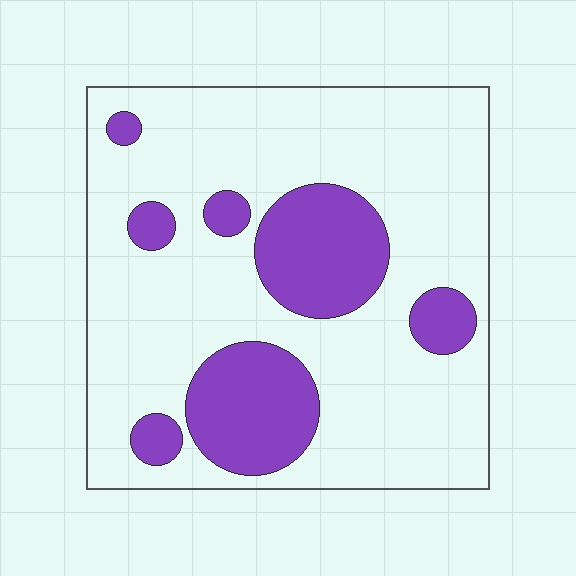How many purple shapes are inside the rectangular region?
7.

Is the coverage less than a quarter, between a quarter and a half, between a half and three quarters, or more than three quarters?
Less than a quarter.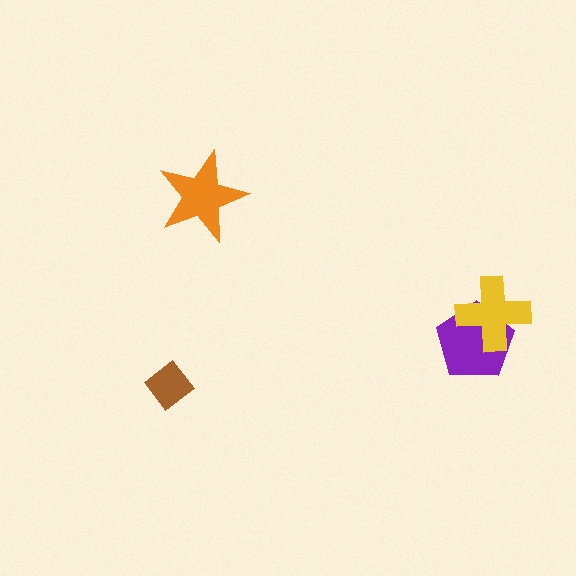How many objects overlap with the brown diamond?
0 objects overlap with the brown diamond.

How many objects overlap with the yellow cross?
1 object overlaps with the yellow cross.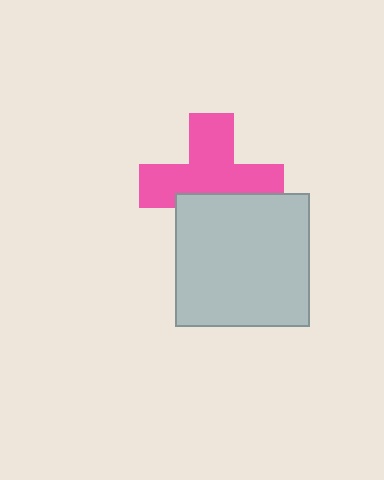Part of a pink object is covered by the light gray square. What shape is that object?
It is a cross.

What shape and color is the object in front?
The object in front is a light gray square.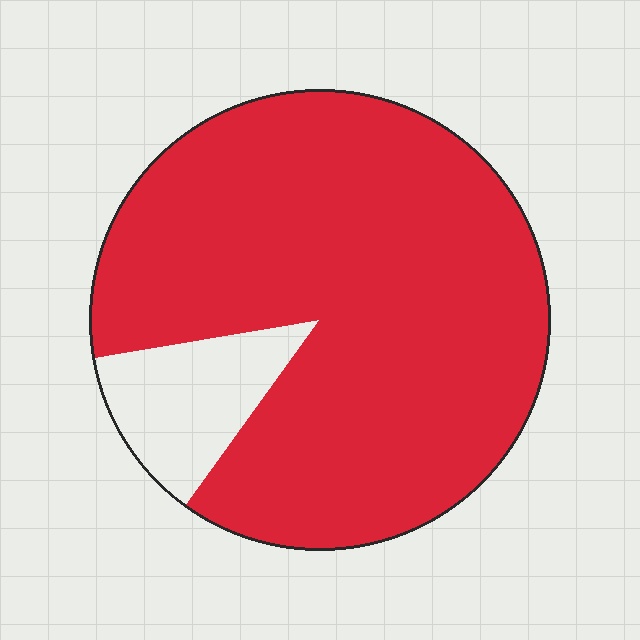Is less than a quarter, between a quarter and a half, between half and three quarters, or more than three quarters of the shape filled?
More than three quarters.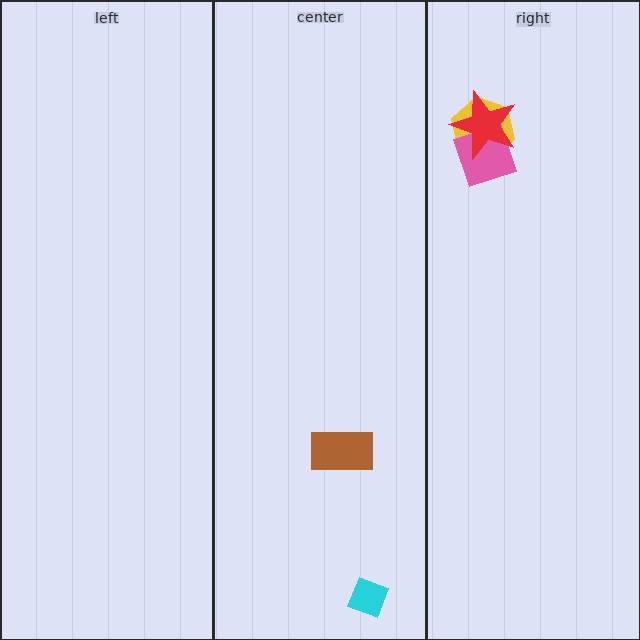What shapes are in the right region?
The yellow hexagon, the pink square, the red star.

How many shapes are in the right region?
3.